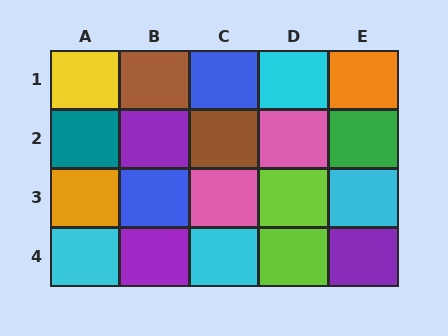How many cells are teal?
1 cell is teal.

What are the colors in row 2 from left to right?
Teal, purple, brown, pink, green.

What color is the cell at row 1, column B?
Brown.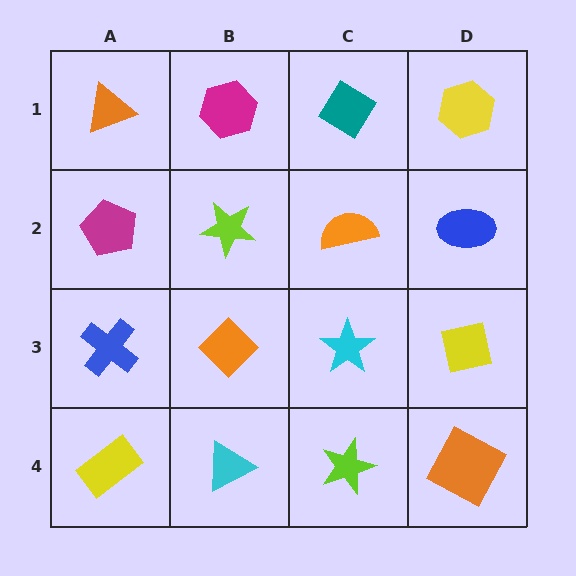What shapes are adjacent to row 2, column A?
An orange triangle (row 1, column A), a blue cross (row 3, column A), a lime star (row 2, column B).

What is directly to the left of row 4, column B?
A yellow rectangle.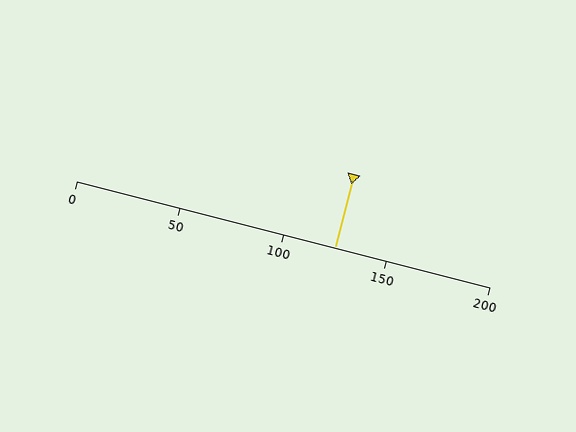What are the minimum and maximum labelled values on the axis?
The axis runs from 0 to 200.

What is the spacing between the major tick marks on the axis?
The major ticks are spaced 50 apart.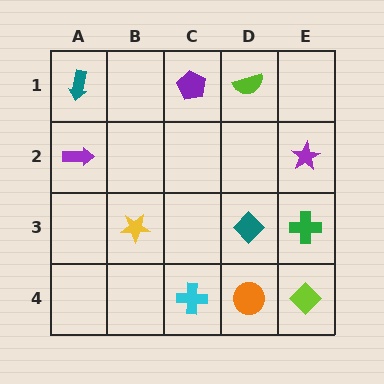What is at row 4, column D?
An orange circle.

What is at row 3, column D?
A teal diamond.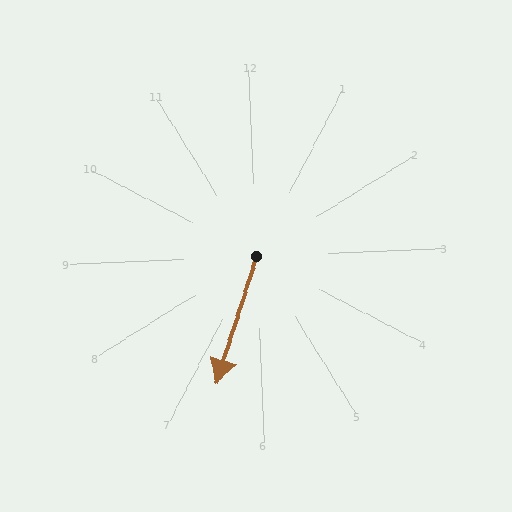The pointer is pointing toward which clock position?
Roughly 7 o'clock.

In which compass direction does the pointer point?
South.